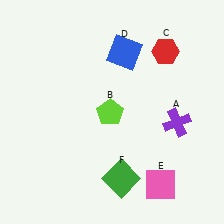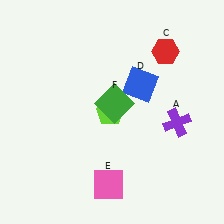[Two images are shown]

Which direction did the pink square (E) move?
The pink square (E) moved left.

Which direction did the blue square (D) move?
The blue square (D) moved down.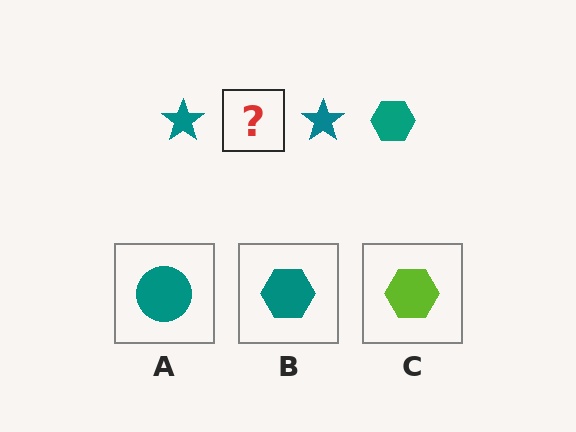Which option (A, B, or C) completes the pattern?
B.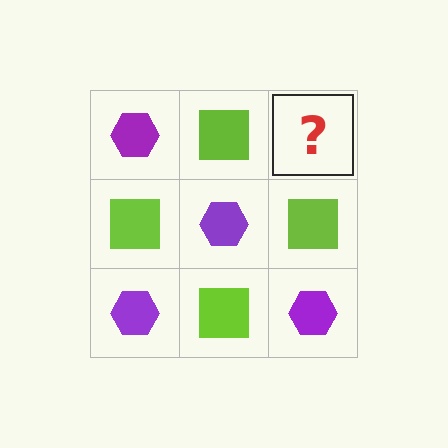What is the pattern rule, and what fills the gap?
The rule is that it alternates purple hexagon and lime square in a checkerboard pattern. The gap should be filled with a purple hexagon.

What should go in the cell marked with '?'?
The missing cell should contain a purple hexagon.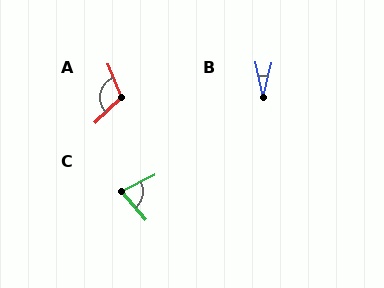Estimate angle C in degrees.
Approximately 75 degrees.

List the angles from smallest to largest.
B (25°), C (75°), A (111°).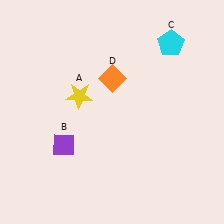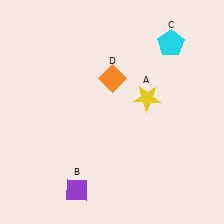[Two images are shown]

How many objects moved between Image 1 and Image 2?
2 objects moved between the two images.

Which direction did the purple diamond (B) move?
The purple diamond (B) moved down.